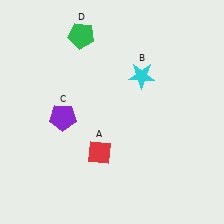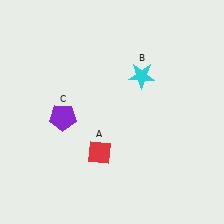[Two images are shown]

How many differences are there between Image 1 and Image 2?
There is 1 difference between the two images.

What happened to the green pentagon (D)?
The green pentagon (D) was removed in Image 2. It was in the top-left area of Image 1.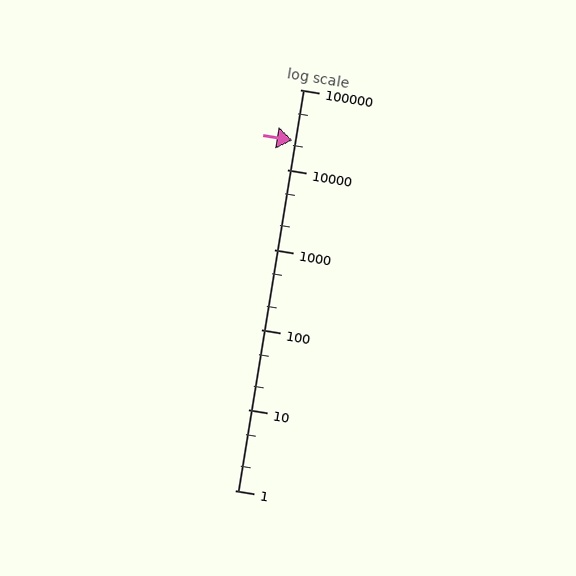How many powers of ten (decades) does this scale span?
The scale spans 5 decades, from 1 to 100000.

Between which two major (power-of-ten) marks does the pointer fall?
The pointer is between 10000 and 100000.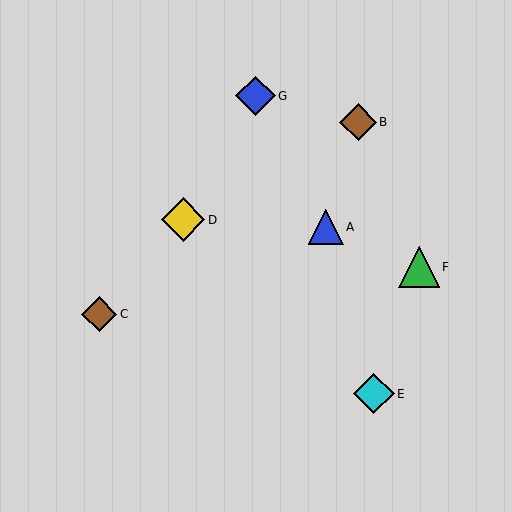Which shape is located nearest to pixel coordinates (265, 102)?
The blue diamond (labeled G) at (255, 96) is nearest to that location.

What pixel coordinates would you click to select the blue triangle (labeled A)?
Click at (326, 227) to select the blue triangle A.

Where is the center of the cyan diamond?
The center of the cyan diamond is at (374, 394).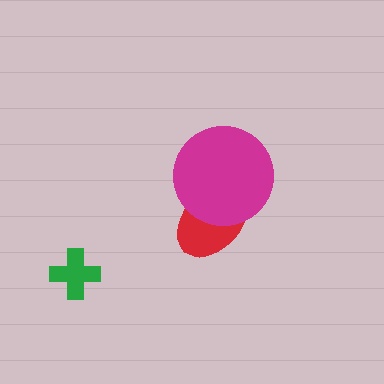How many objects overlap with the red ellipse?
1 object overlaps with the red ellipse.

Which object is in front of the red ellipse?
The magenta circle is in front of the red ellipse.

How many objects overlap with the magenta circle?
1 object overlaps with the magenta circle.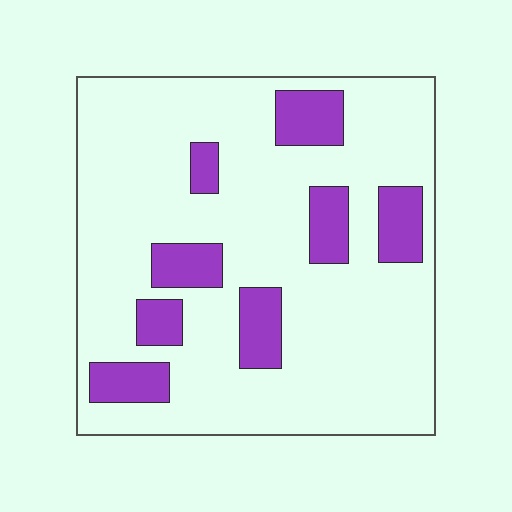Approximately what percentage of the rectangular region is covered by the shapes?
Approximately 20%.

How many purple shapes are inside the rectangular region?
8.